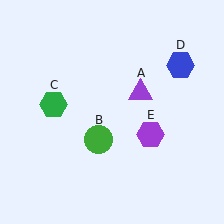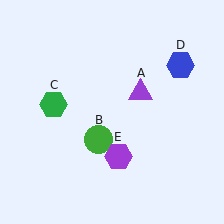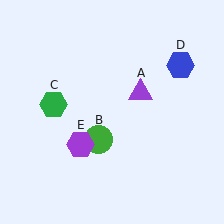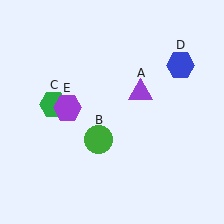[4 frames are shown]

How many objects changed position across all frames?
1 object changed position: purple hexagon (object E).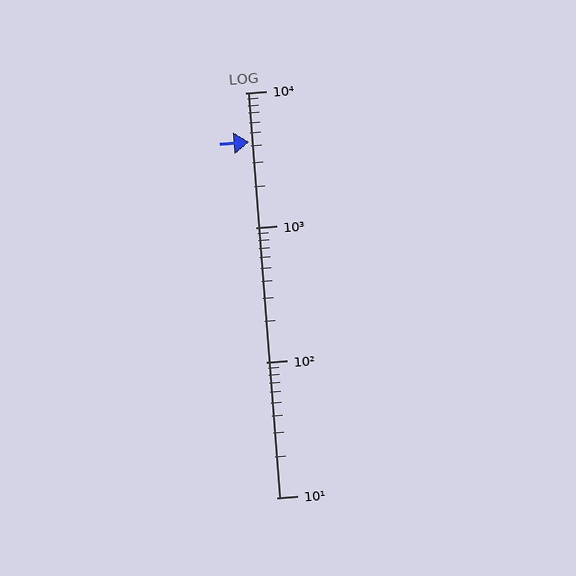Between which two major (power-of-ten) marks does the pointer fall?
The pointer is between 1000 and 10000.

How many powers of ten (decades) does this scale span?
The scale spans 3 decades, from 10 to 10000.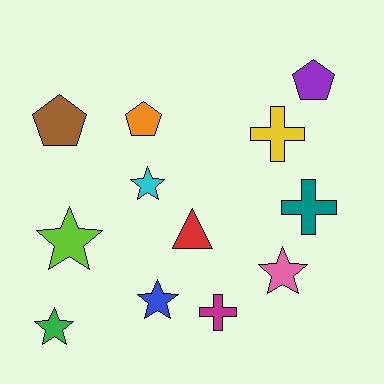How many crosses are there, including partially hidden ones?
There are 3 crosses.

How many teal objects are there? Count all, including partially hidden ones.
There is 1 teal object.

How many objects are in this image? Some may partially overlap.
There are 12 objects.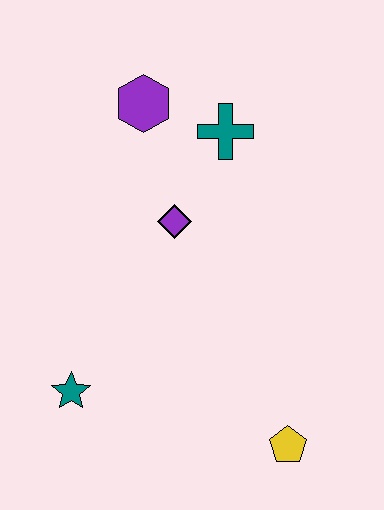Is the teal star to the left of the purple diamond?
Yes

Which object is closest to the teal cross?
The purple hexagon is closest to the teal cross.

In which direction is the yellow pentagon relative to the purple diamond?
The yellow pentagon is below the purple diamond.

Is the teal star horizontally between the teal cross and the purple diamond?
No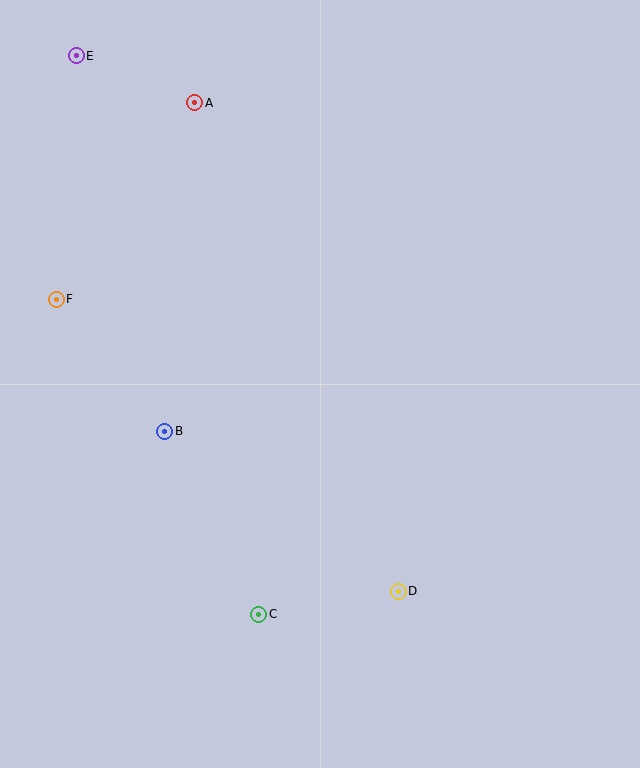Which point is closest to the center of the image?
Point B at (165, 431) is closest to the center.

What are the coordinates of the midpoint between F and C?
The midpoint between F and C is at (158, 457).